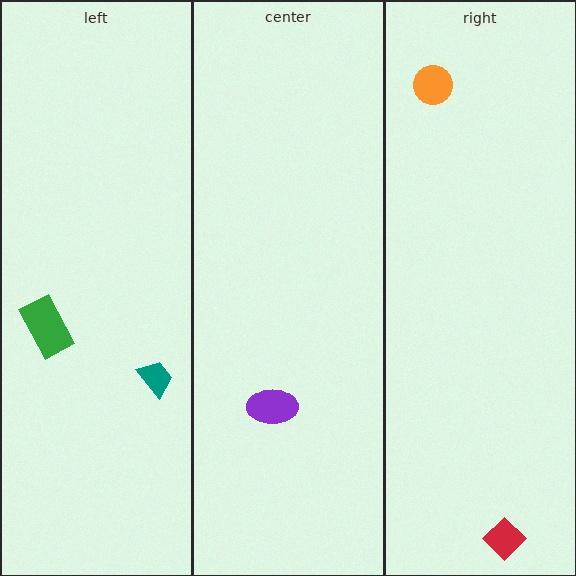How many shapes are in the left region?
2.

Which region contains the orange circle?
The right region.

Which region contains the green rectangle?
The left region.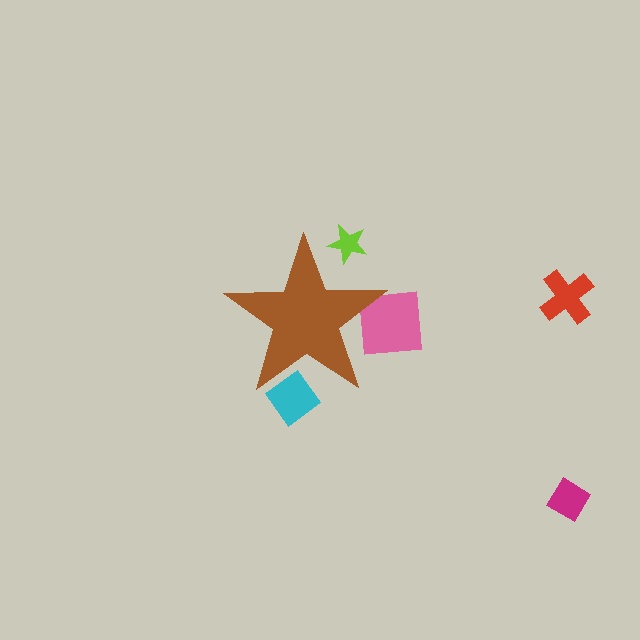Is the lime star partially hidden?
Yes, the lime star is partially hidden behind the brown star.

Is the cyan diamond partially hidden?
Yes, the cyan diamond is partially hidden behind the brown star.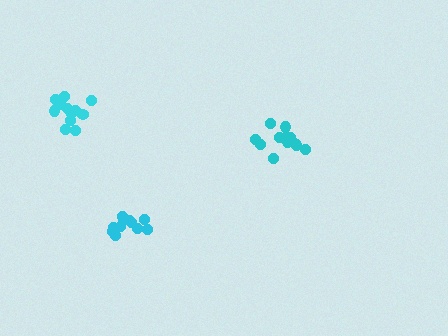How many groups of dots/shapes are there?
There are 3 groups.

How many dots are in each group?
Group 1: 12 dots, Group 2: 11 dots, Group 3: 12 dots (35 total).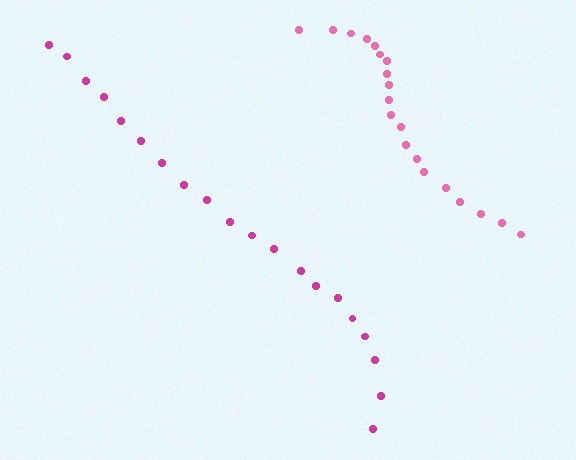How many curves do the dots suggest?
There are 2 distinct paths.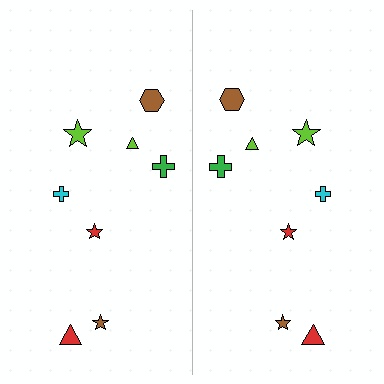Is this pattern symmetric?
Yes, this pattern has bilateral (reflection) symmetry.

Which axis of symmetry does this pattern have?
The pattern has a vertical axis of symmetry running through the center of the image.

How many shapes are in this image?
There are 16 shapes in this image.